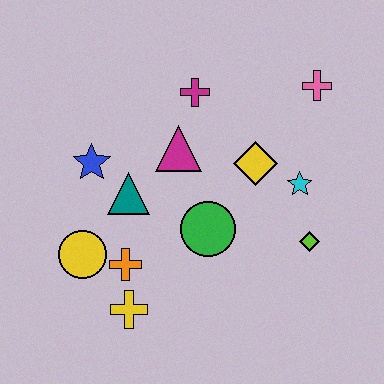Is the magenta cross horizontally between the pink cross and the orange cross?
Yes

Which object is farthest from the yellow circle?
The pink cross is farthest from the yellow circle.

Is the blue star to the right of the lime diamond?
No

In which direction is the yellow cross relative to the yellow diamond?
The yellow cross is below the yellow diamond.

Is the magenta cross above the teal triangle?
Yes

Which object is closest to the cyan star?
The yellow diamond is closest to the cyan star.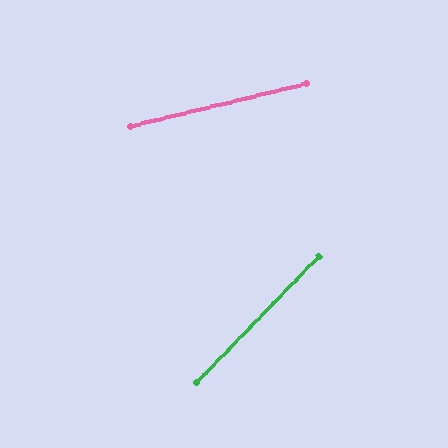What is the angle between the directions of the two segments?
Approximately 32 degrees.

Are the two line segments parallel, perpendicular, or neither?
Neither parallel nor perpendicular — they differ by about 32°.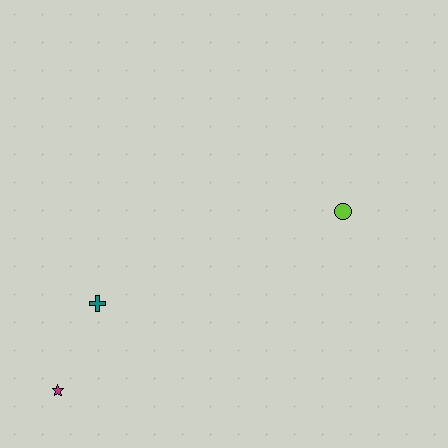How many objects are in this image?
There are 3 objects.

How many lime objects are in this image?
There is 1 lime object.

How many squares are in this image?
There are no squares.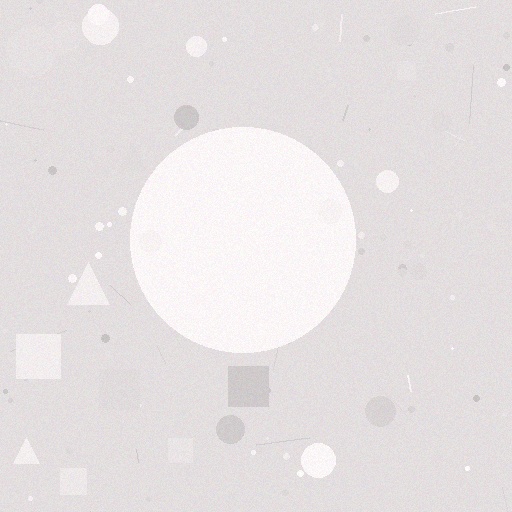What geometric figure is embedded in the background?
A circle is embedded in the background.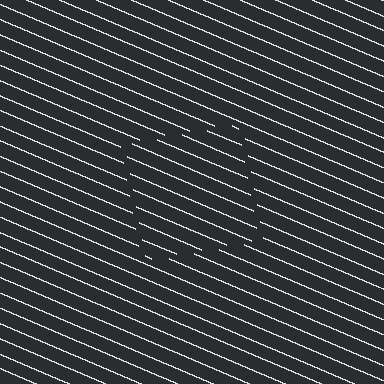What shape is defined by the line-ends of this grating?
An illusory square. The interior of the shape contains the same grating, shifted by half a period — the contour is defined by the phase discontinuity where line-ends from the inner and outer gratings abut.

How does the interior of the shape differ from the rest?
The interior of the shape contains the same grating, shifted by half a period — the contour is defined by the phase discontinuity where line-ends from the inner and outer gratings abut.